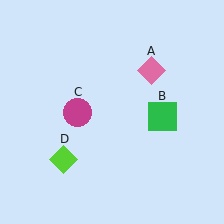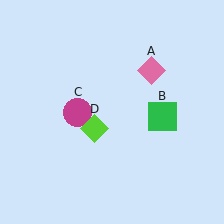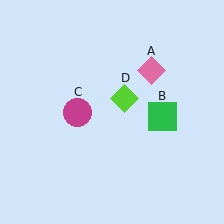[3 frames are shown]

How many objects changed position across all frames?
1 object changed position: lime diamond (object D).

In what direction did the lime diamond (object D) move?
The lime diamond (object D) moved up and to the right.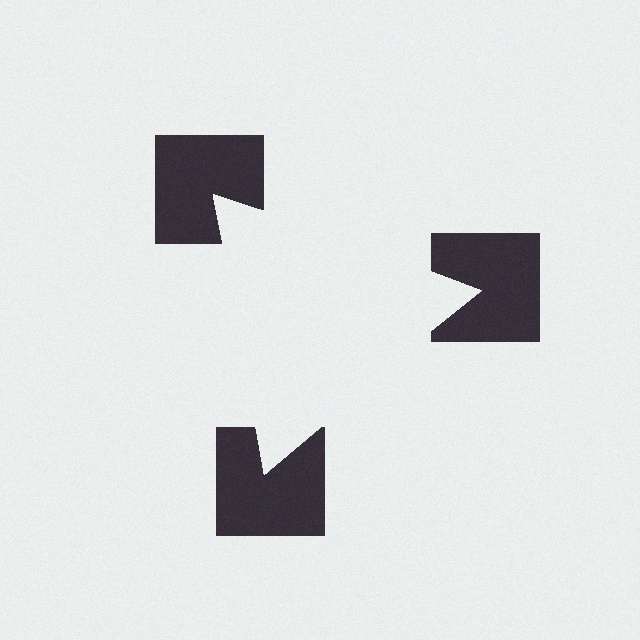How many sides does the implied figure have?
3 sides.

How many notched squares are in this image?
There are 3 — one at each vertex of the illusory triangle.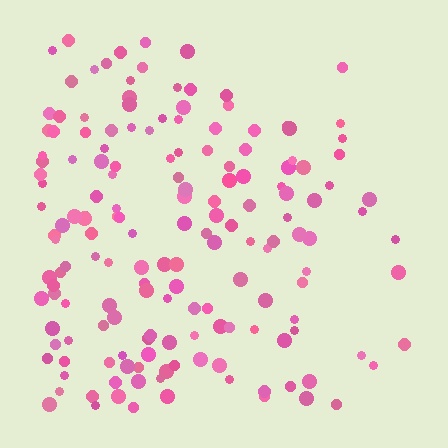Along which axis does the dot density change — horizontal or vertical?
Horizontal.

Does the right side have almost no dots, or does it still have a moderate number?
Still a moderate number, just noticeably fewer than the left.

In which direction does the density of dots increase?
From right to left, with the left side densest.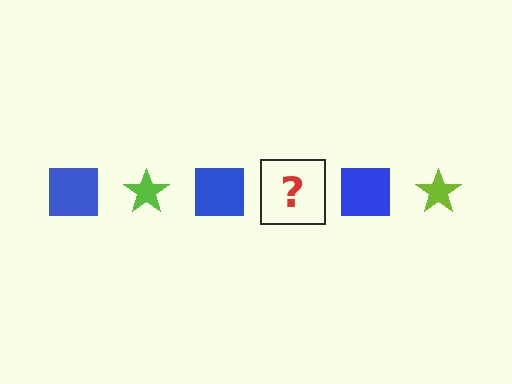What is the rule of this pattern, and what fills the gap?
The rule is that the pattern alternates between blue square and lime star. The gap should be filled with a lime star.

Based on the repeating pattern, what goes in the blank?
The blank should be a lime star.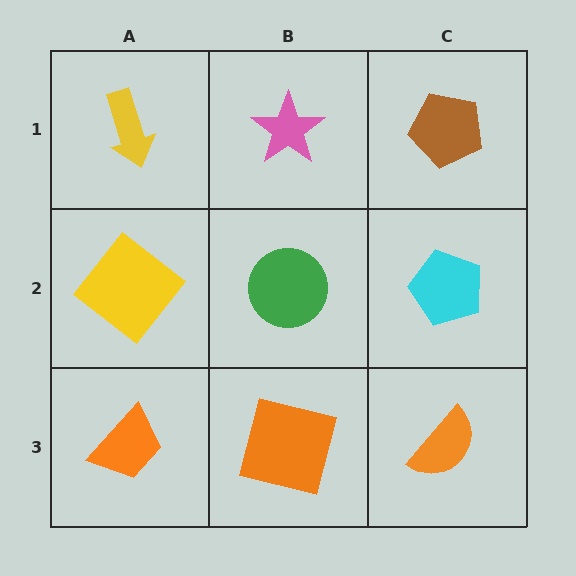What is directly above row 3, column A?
A yellow diamond.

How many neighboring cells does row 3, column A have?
2.